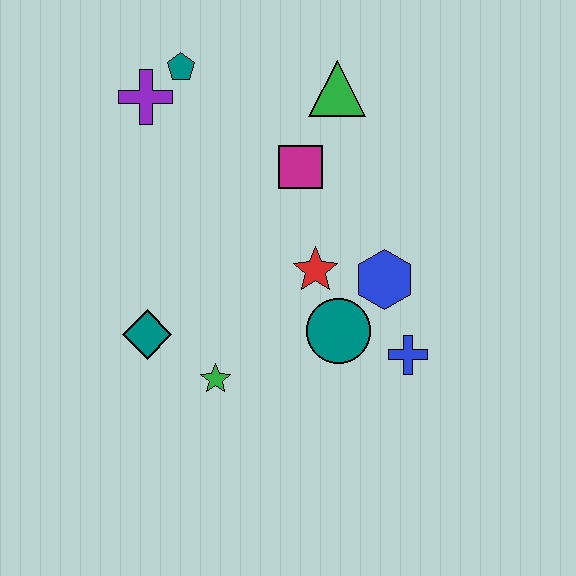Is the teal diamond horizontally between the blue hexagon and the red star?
No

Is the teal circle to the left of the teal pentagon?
No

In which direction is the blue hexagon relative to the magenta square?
The blue hexagon is below the magenta square.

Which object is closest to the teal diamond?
The green star is closest to the teal diamond.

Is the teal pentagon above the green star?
Yes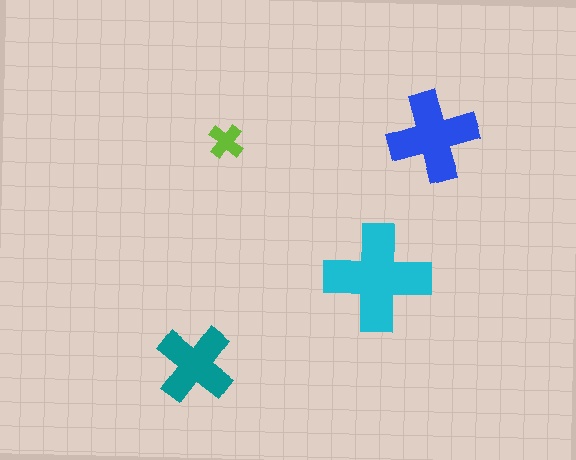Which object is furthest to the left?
The teal cross is leftmost.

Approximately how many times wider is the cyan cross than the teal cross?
About 1.5 times wider.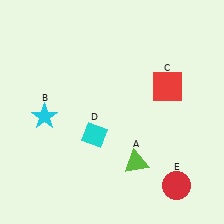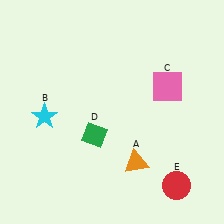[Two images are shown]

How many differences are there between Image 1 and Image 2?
There are 3 differences between the two images.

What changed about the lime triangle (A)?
In Image 1, A is lime. In Image 2, it changed to orange.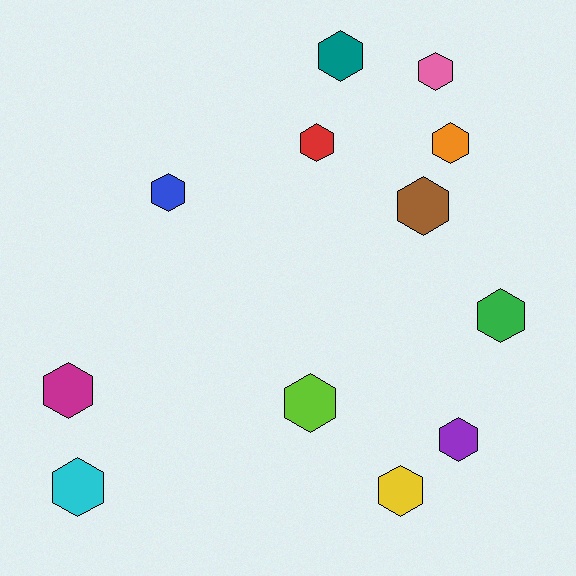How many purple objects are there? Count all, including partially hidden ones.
There is 1 purple object.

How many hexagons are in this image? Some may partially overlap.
There are 12 hexagons.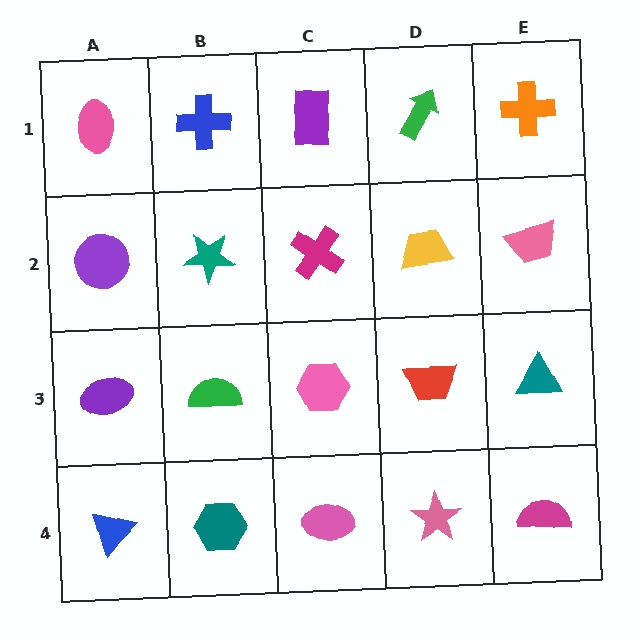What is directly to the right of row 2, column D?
A pink trapezoid.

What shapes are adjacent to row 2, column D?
A green arrow (row 1, column D), a red trapezoid (row 3, column D), a magenta cross (row 2, column C), a pink trapezoid (row 2, column E).